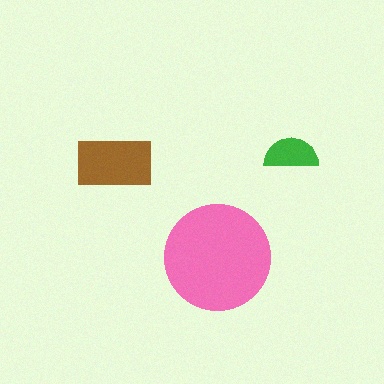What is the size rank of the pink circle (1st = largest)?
1st.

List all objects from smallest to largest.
The green semicircle, the brown rectangle, the pink circle.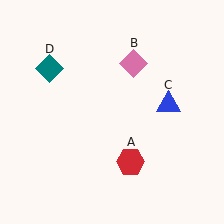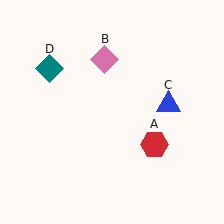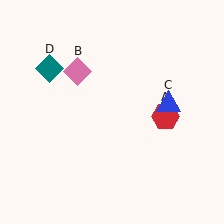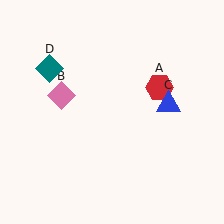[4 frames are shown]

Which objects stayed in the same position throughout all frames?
Blue triangle (object C) and teal diamond (object D) remained stationary.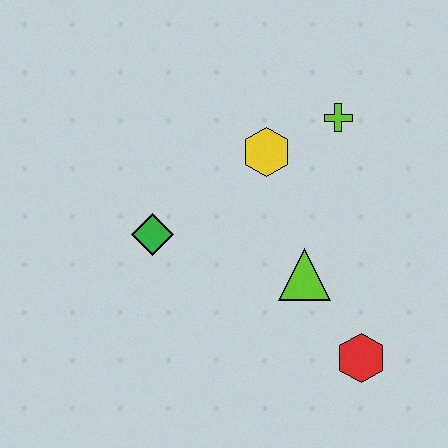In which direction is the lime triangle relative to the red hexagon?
The lime triangle is above the red hexagon.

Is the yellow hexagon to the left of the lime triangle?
Yes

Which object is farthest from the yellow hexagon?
The red hexagon is farthest from the yellow hexagon.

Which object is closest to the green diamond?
The yellow hexagon is closest to the green diamond.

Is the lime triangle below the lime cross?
Yes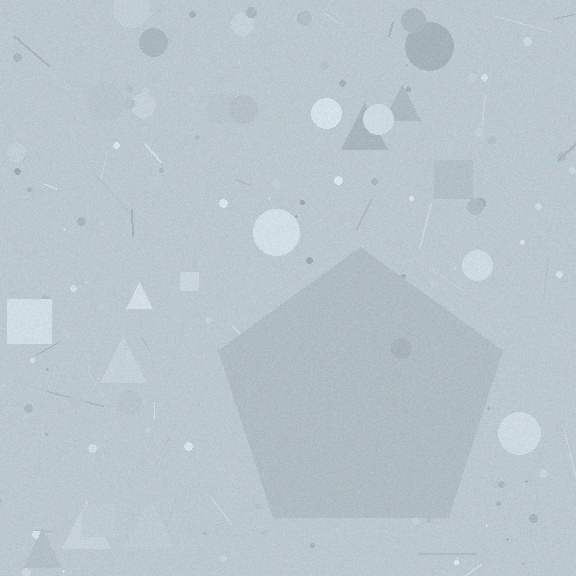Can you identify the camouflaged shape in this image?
The camouflaged shape is a pentagon.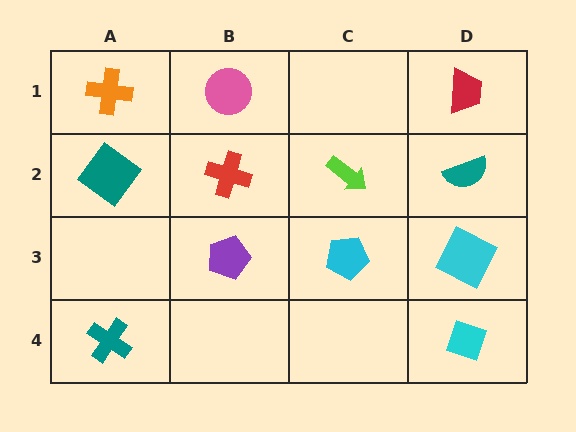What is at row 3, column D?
A cyan square.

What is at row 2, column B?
A red cross.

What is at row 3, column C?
A cyan pentagon.